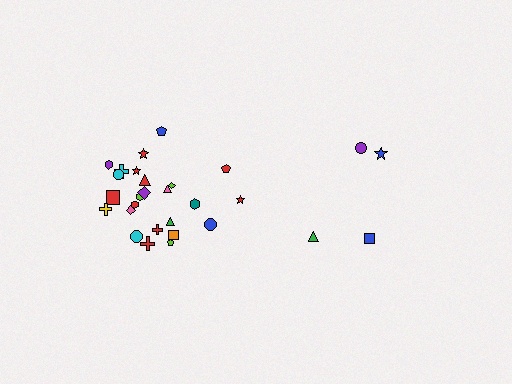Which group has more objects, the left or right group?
The left group.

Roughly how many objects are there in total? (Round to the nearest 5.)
Roughly 30 objects in total.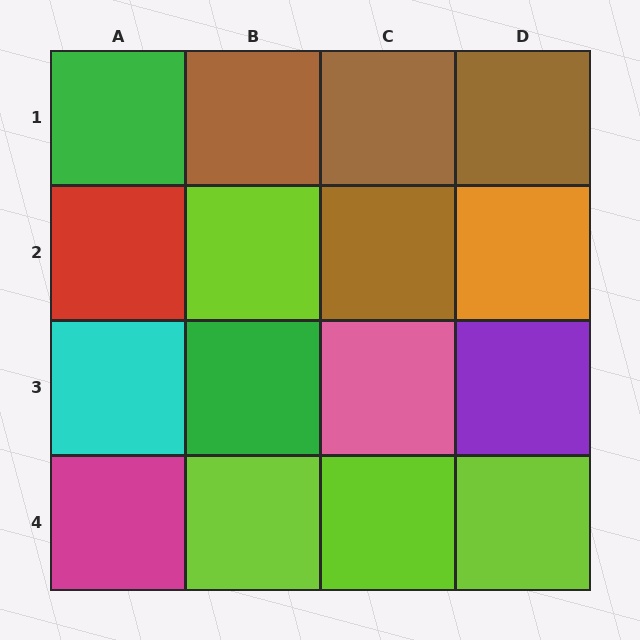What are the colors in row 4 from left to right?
Magenta, lime, lime, lime.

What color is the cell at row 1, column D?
Brown.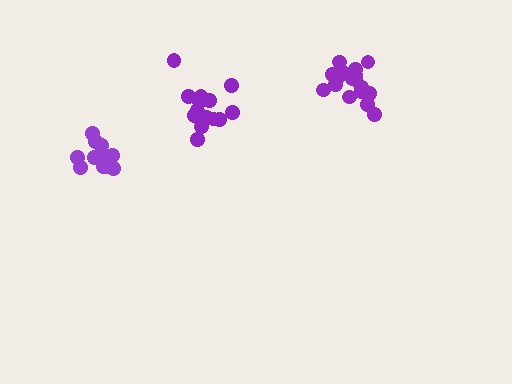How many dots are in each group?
Group 1: 17 dots, Group 2: 11 dots, Group 3: 16 dots (44 total).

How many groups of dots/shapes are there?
There are 3 groups.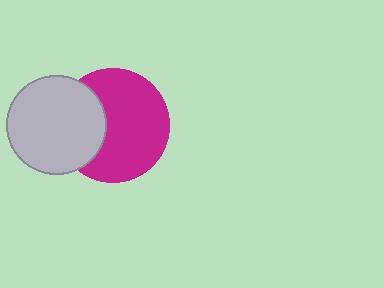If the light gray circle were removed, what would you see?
You would see the complete magenta circle.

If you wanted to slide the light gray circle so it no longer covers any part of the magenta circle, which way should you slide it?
Slide it left — that is the most direct way to separate the two shapes.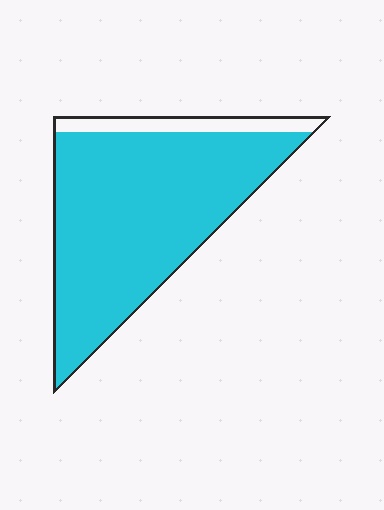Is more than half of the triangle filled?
Yes.